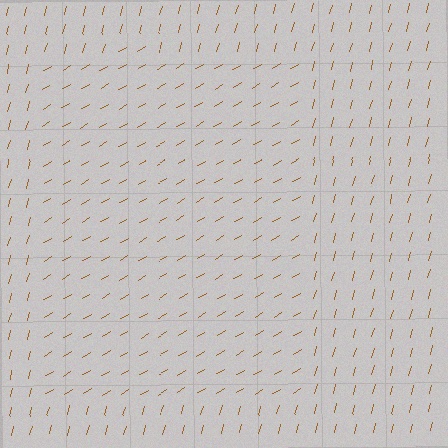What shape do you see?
I see a rectangle.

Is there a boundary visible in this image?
Yes, there is a texture boundary formed by a change in line orientation.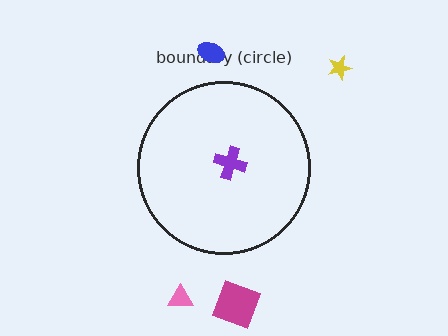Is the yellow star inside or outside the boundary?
Outside.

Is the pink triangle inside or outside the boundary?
Outside.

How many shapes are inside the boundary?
1 inside, 4 outside.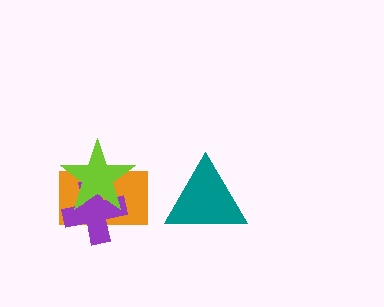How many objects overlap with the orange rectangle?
2 objects overlap with the orange rectangle.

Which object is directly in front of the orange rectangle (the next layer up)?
The purple cross is directly in front of the orange rectangle.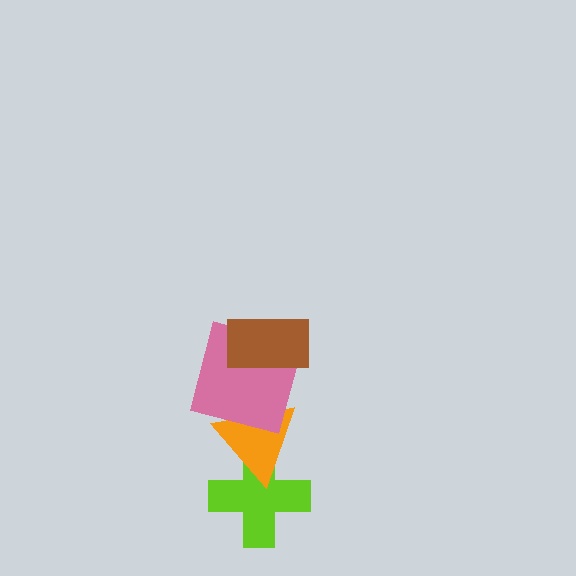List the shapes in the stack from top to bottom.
From top to bottom: the brown rectangle, the pink square, the orange triangle, the lime cross.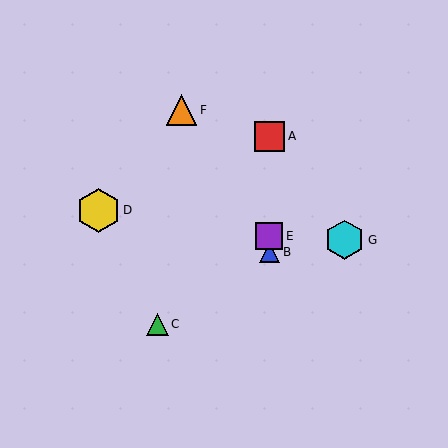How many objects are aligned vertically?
3 objects (A, B, E) are aligned vertically.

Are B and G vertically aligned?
No, B is at x≈269 and G is at x≈345.